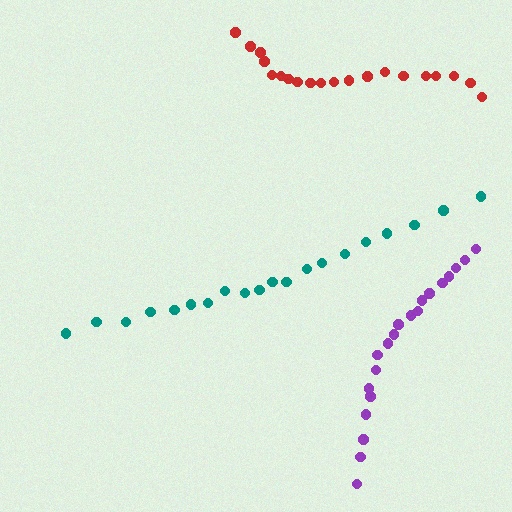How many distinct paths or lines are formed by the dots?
There are 3 distinct paths.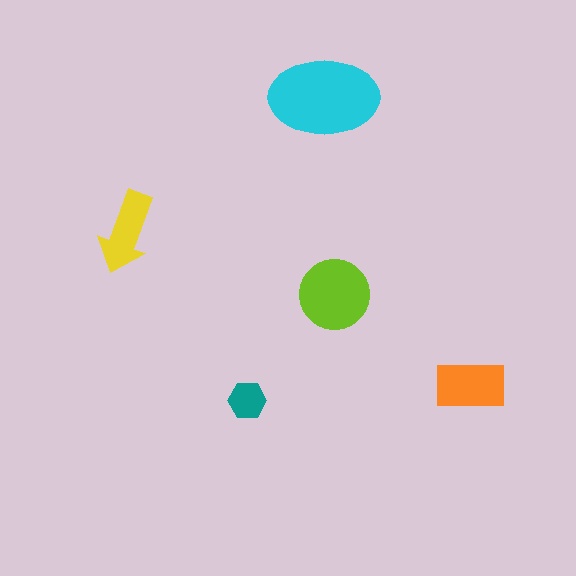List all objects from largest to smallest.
The cyan ellipse, the lime circle, the orange rectangle, the yellow arrow, the teal hexagon.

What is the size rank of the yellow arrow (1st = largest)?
4th.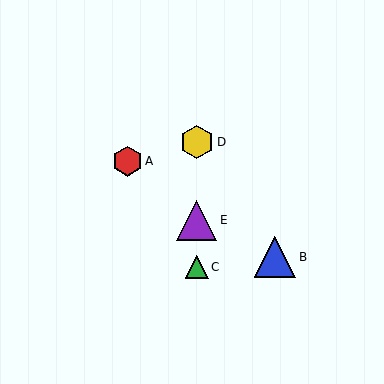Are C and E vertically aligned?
Yes, both are at x≈197.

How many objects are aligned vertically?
3 objects (C, D, E) are aligned vertically.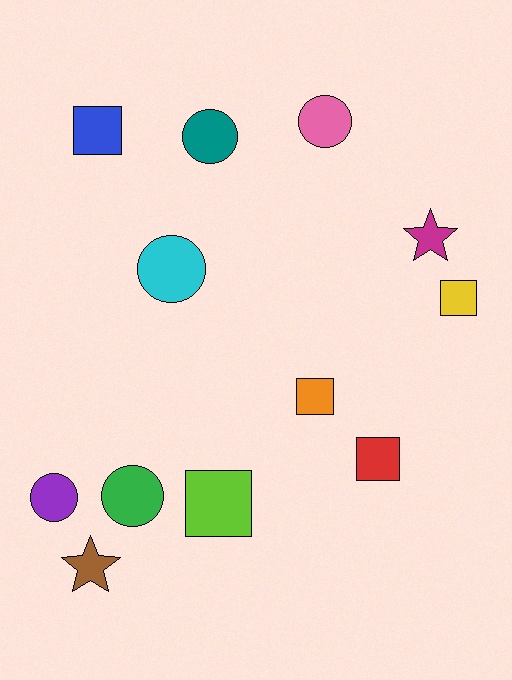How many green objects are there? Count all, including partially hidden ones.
There is 1 green object.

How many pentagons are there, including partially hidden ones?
There are no pentagons.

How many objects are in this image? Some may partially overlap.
There are 12 objects.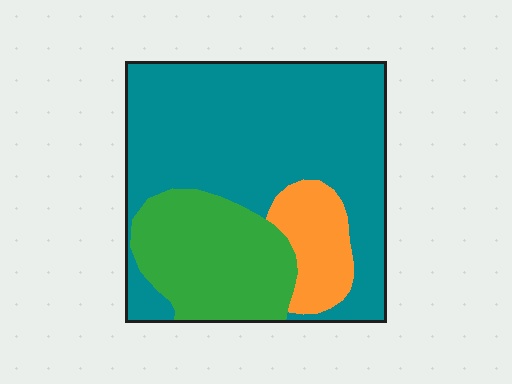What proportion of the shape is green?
Green takes up between a sixth and a third of the shape.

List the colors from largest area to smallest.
From largest to smallest: teal, green, orange.